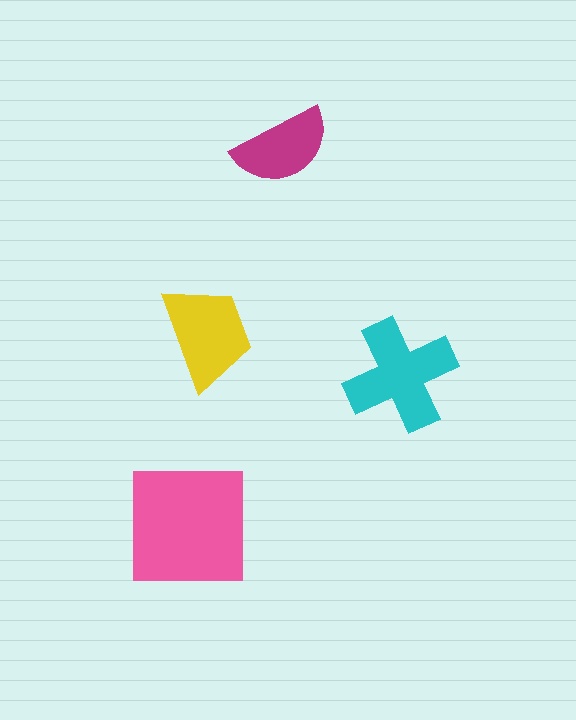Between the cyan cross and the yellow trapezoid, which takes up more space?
The cyan cross.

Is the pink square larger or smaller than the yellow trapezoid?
Larger.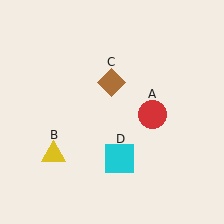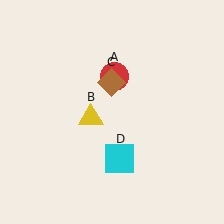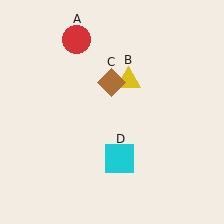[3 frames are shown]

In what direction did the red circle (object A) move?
The red circle (object A) moved up and to the left.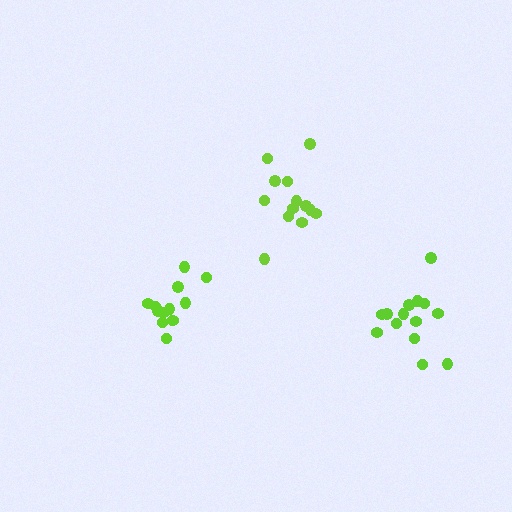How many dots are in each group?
Group 1: 13 dots, Group 2: 13 dots, Group 3: 14 dots (40 total).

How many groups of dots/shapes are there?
There are 3 groups.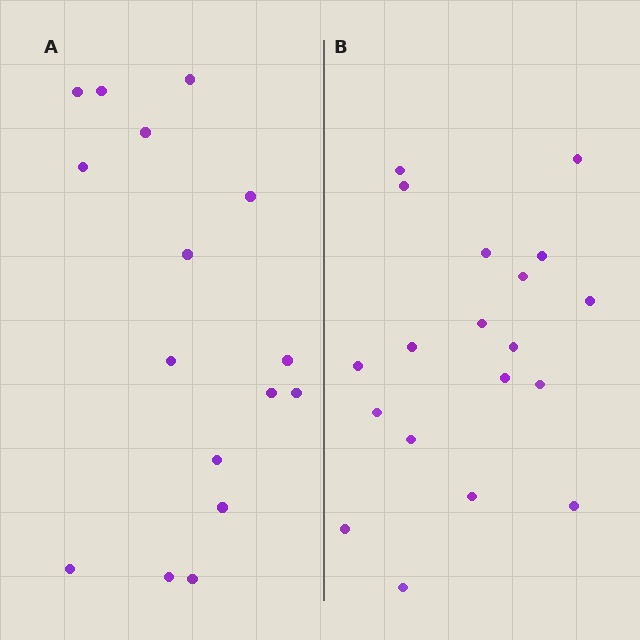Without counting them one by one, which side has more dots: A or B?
Region B (the right region) has more dots.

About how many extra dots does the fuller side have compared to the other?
Region B has just a few more — roughly 2 or 3 more dots than region A.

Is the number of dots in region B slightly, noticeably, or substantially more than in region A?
Region B has only slightly more — the two regions are fairly close. The ratio is roughly 1.2 to 1.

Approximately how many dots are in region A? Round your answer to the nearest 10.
About 20 dots. (The exact count is 16, which rounds to 20.)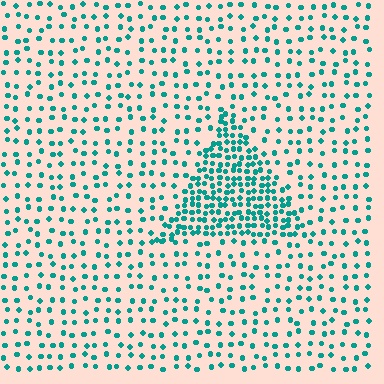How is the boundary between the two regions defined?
The boundary is defined by a change in element density (approximately 2.6x ratio). All elements are the same color, size, and shape.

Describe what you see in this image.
The image contains small teal elements arranged at two different densities. A triangle-shaped region is visible where the elements are more densely packed than the surrounding area.